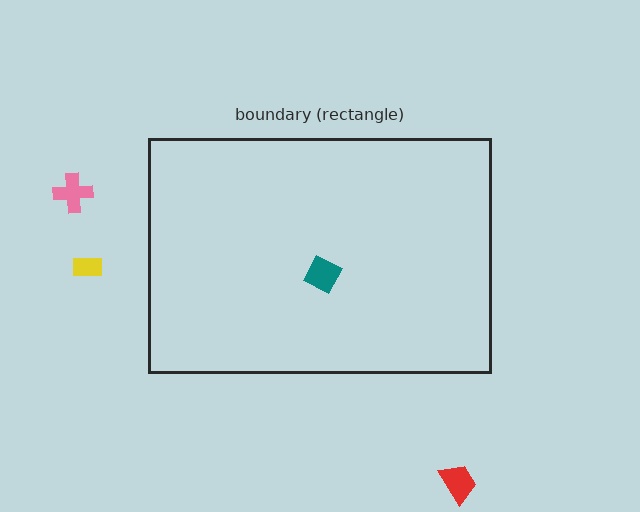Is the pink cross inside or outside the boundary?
Outside.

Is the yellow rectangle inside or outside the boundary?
Outside.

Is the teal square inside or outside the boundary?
Inside.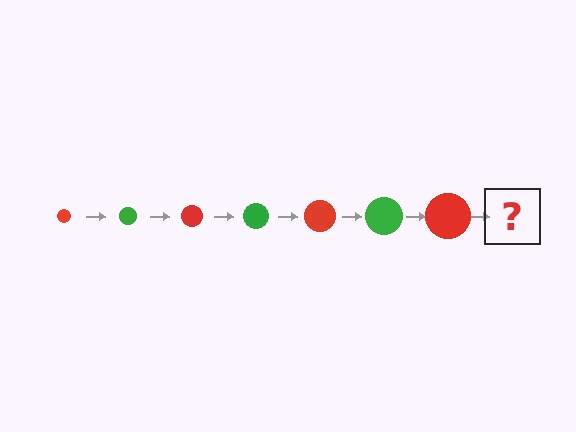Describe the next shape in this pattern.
It should be a green circle, larger than the previous one.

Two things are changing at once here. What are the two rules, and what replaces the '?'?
The two rules are that the circle grows larger each step and the color cycles through red and green. The '?' should be a green circle, larger than the previous one.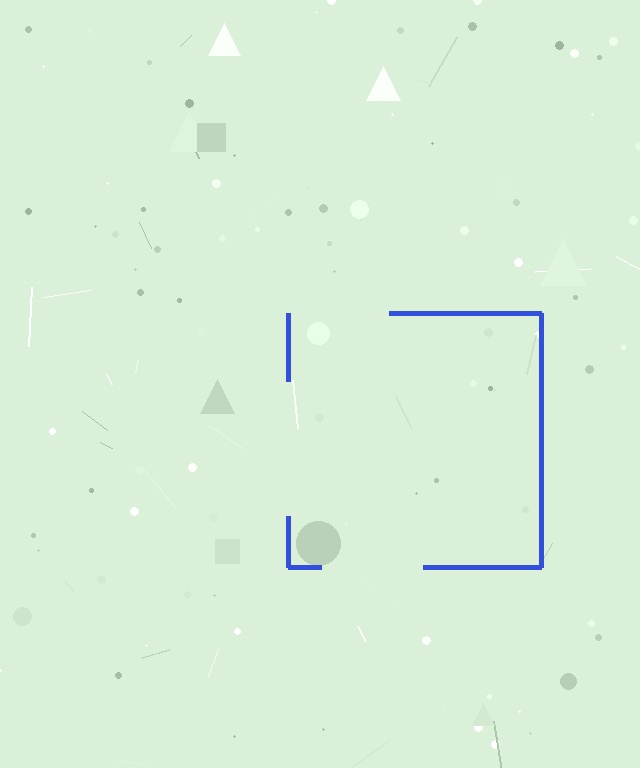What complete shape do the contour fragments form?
The contour fragments form a square.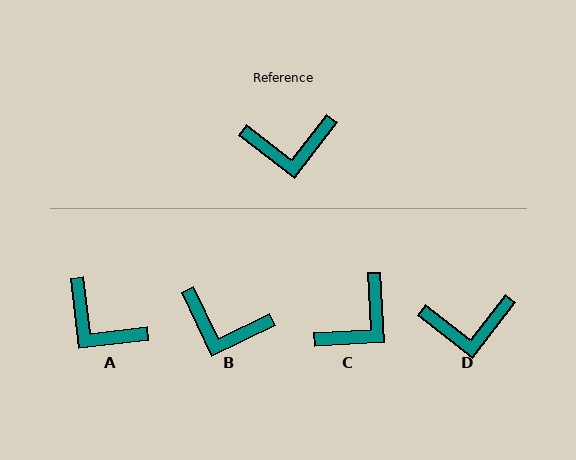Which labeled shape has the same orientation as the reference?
D.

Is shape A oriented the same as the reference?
No, it is off by about 45 degrees.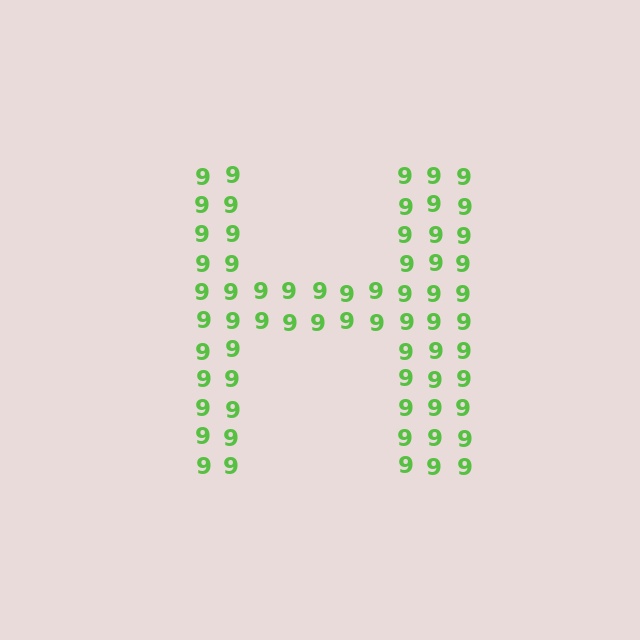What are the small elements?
The small elements are digit 9's.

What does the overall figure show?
The overall figure shows the letter H.